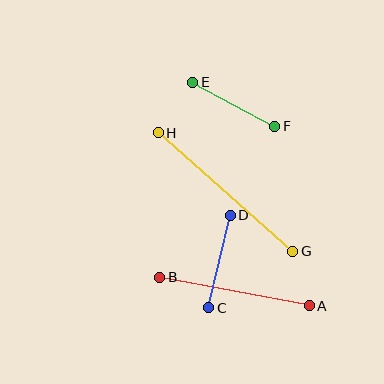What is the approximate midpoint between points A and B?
The midpoint is at approximately (234, 292) pixels.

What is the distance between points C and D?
The distance is approximately 95 pixels.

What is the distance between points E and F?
The distance is approximately 93 pixels.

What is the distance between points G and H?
The distance is approximately 179 pixels.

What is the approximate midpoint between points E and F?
The midpoint is at approximately (234, 104) pixels.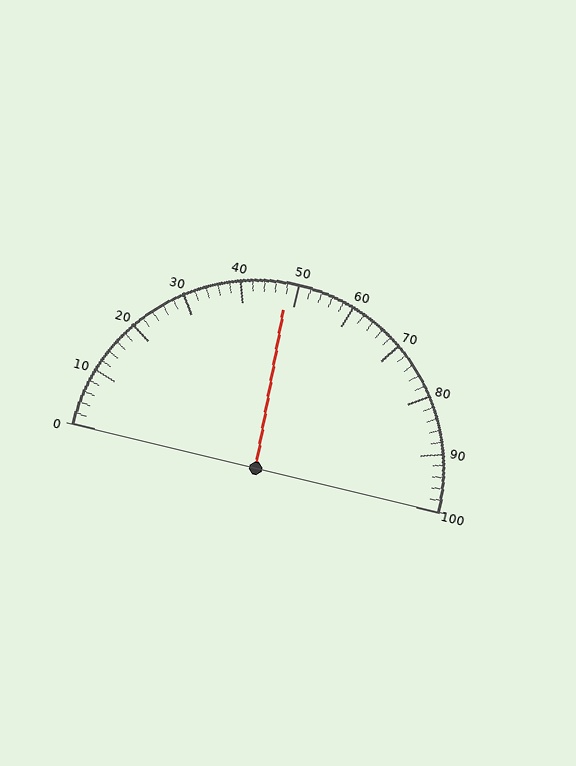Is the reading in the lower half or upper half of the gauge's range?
The reading is in the lower half of the range (0 to 100).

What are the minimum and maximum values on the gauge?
The gauge ranges from 0 to 100.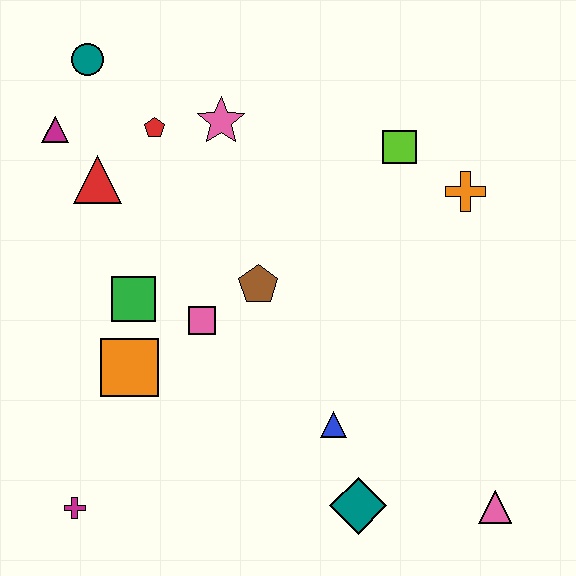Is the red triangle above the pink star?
No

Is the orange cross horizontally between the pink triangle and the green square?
Yes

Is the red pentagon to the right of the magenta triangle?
Yes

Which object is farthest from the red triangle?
The pink triangle is farthest from the red triangle.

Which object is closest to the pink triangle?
The teal diamond is closest to the pink triangle.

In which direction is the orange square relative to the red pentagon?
The orange square is below the red pentagon.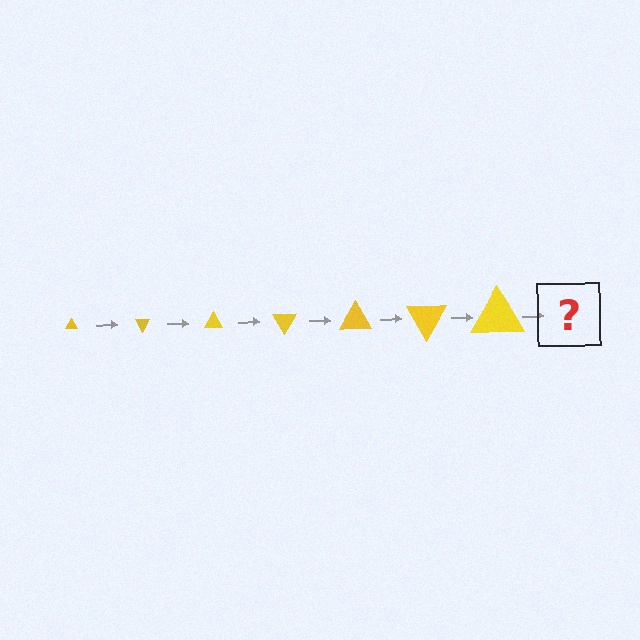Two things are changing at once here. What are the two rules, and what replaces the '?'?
The two rules are that the triangle grows larger each step and it rotates 60 degrees each step. The '?' should be a triangle, larger than the previous one and rotated 420 degrees from the start.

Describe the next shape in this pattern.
It should be a triangle, larger than the previous one and rotated 420 degrees from the start.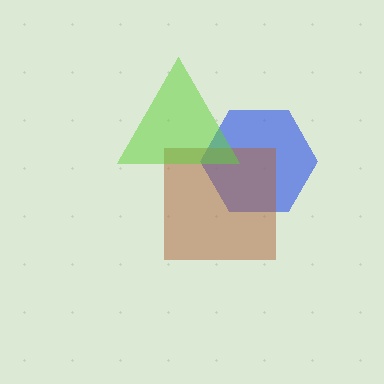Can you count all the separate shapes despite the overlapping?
Yes, there are 3 separate shapes.